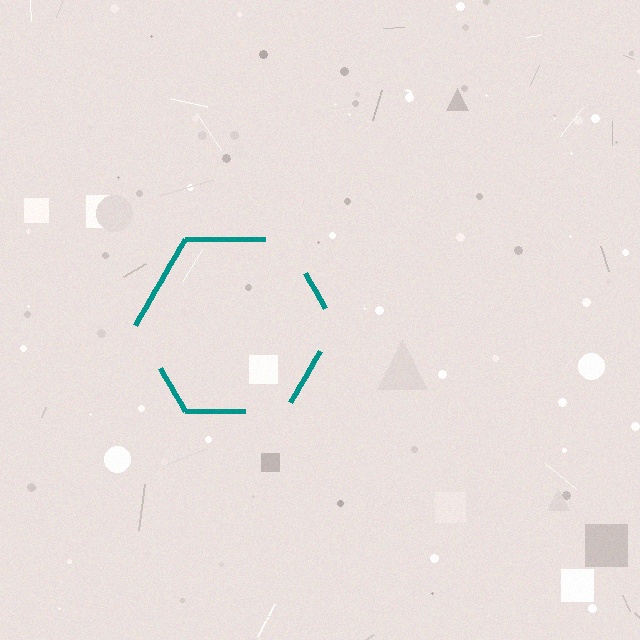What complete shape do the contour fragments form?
The contour fragments form a hexagon.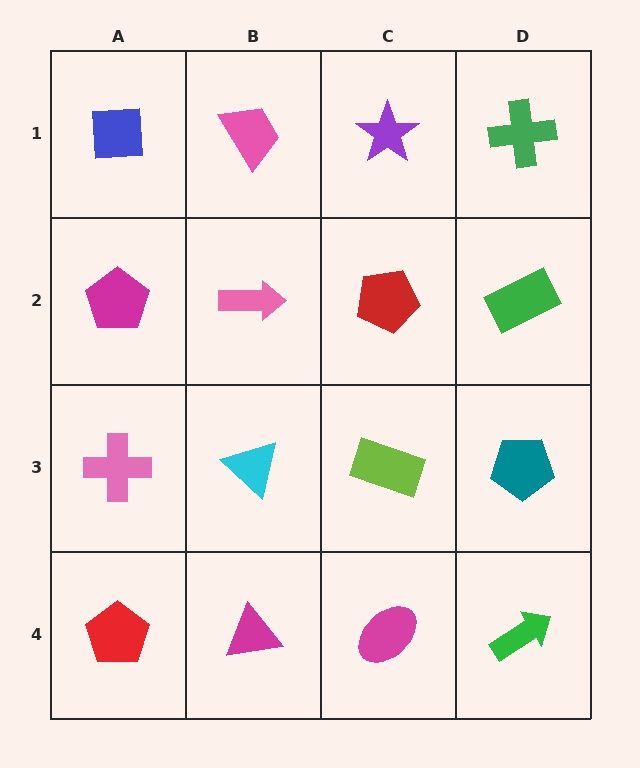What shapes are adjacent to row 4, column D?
A teal pentagon (row 3, column D), a magenta ellipse (row 4, column C).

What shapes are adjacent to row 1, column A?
A magenta pentagon (row 2, column A), a pink trapezoid (row 1, column B).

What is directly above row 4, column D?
A teal pentagon.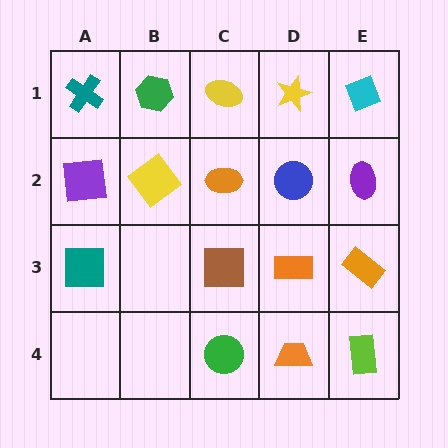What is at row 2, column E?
A purple ellipse.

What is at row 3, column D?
An orange rectangle.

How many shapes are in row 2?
5 shapes.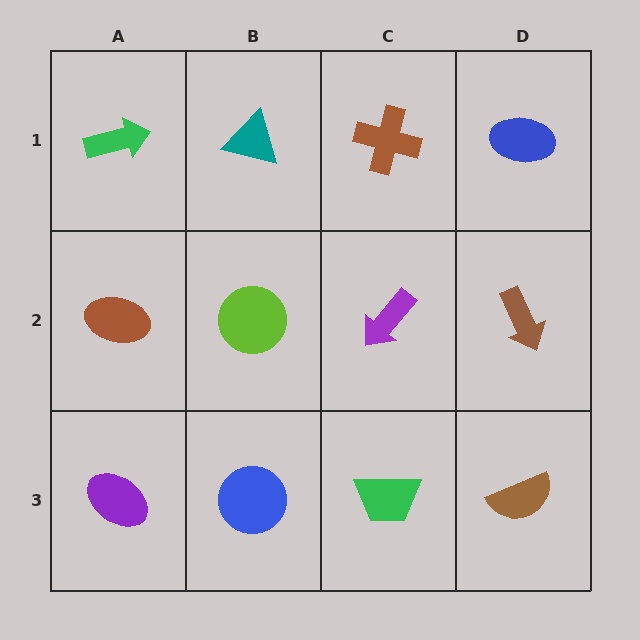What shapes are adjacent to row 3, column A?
A brown ellipse (row 2, column A), a blue circle (row 3, column B).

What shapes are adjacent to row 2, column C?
A brown cross (row 1, column C), a green trapezoid (row 3, column C), a lime circle (row 2, column B), a brown arrow (row 2, column D).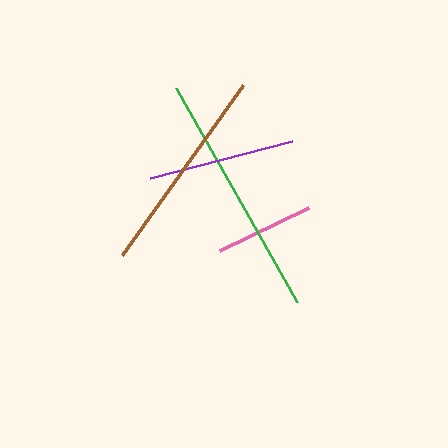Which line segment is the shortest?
The pink line is the shortest at approximately 98 pixels.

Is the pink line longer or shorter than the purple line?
The purple line is longer than the pink line.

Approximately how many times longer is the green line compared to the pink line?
The green line is approximately 2.5 times the length of the pink line.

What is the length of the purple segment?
The purple segment is approximately 147 pixels long.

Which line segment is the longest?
The green line is the longest at approximately 247 pixels.